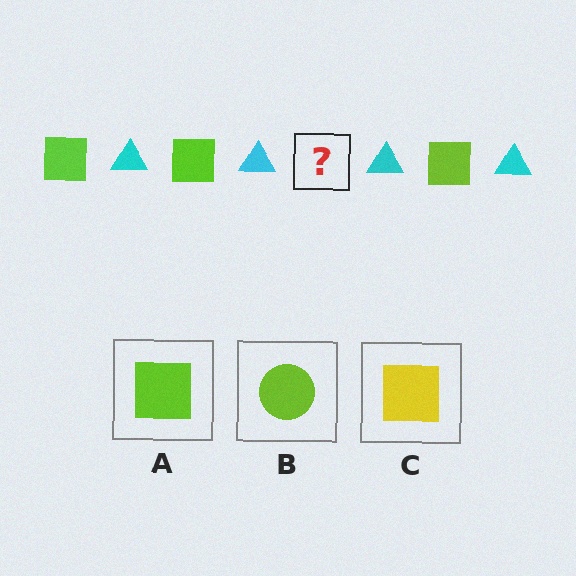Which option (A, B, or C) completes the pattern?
A.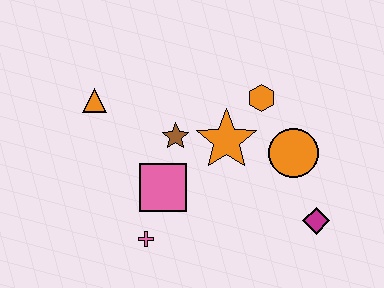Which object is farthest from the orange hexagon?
The pink cross is farthest from the orange hexagon.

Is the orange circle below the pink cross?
No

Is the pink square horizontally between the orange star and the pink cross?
Yes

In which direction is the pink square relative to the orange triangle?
The pink square is below the orange triangle.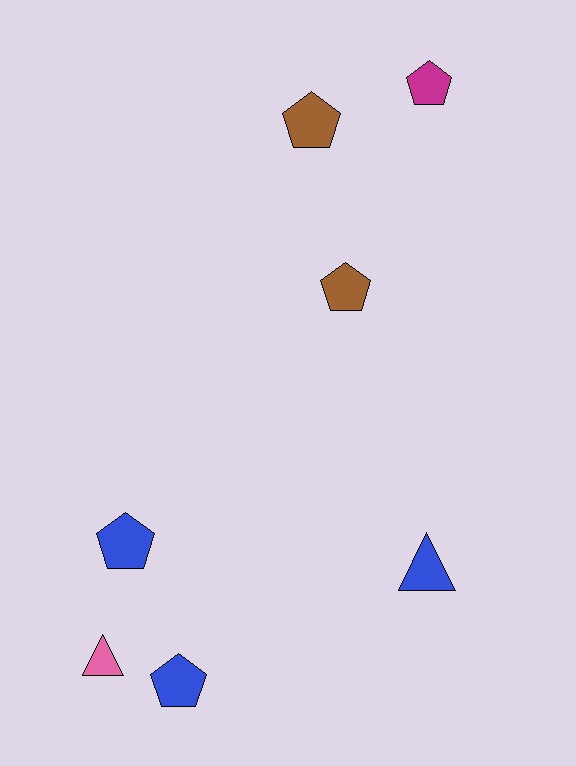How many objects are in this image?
There are 7 objects.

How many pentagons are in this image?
There are 5 pentagons.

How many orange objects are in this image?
There are no orange objects.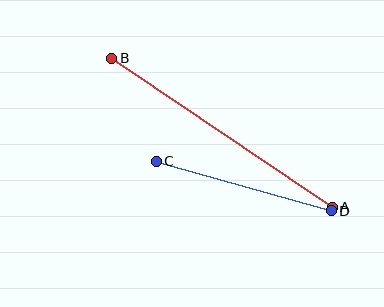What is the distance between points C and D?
The distance is approximately 182 pixels.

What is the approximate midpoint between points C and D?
The midpoint is at approximately (244, 186) pixels.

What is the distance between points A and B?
The distance is approximately 266 pixels.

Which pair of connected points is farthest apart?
Points A and B are farthest apart.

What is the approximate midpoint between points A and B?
The midpoint is at approximately (222, 133) pixels.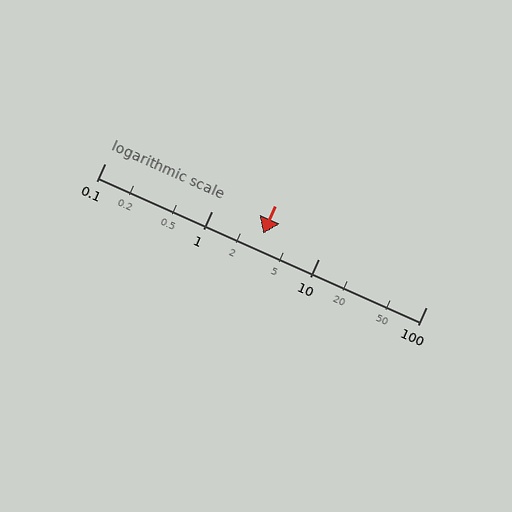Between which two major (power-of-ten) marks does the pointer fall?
The pointer is between 1 and 10.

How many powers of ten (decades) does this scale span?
The scale spans 3 decades, from 0.1 to 100.